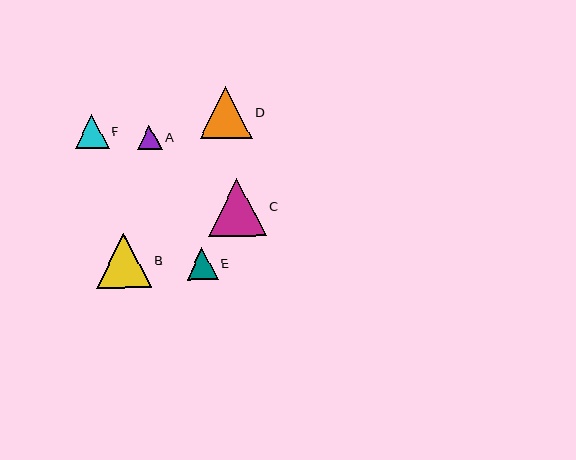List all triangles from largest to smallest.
From largest to smallest: C, B, D, F, E, A.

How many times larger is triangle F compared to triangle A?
Triangle F is approximately 1.4 times the size of triangle A.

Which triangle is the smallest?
Triangle A is the smallest with a size of approximately 24 pixels.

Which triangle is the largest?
Triangle C is the largest with a size of approximately 58 pixels.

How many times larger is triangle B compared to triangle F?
Triangle B is approximately 1.6 times the size of triangle F.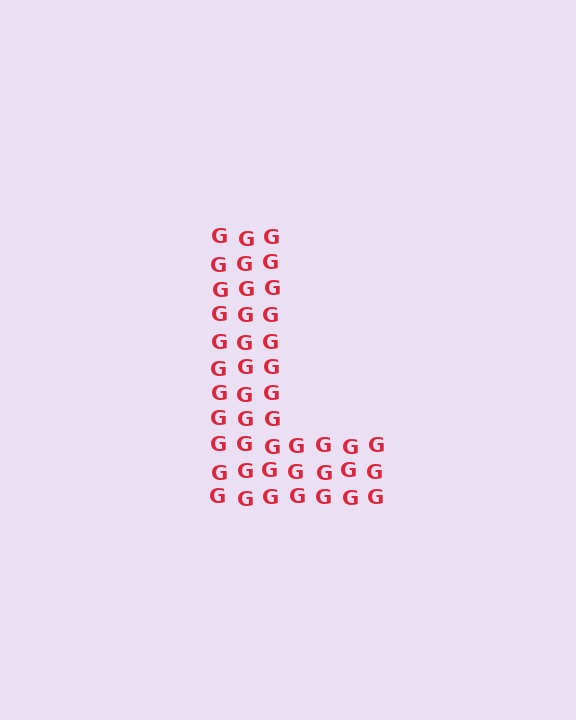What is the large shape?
The large shape is the letter L.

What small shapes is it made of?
It is made of small letter G's.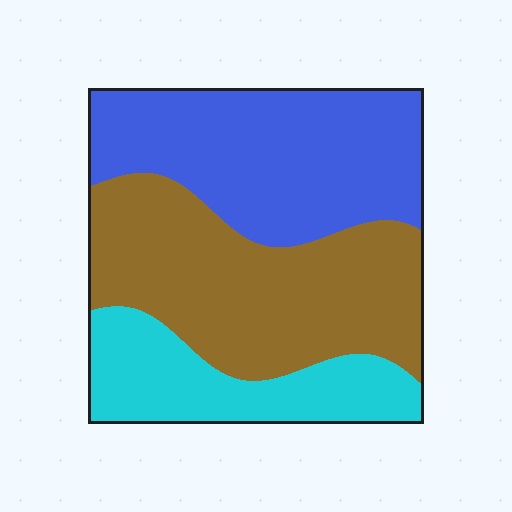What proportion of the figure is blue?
Blue covers 37% of the figure.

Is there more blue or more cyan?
Blue.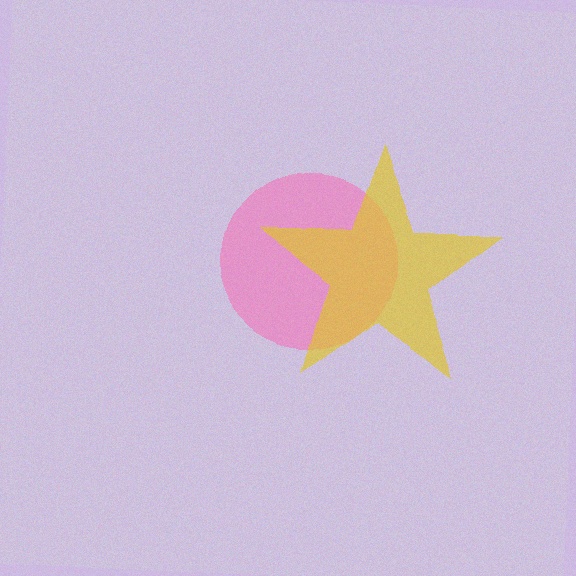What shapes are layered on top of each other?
The layered shapes are: a pink circle, a yellow star.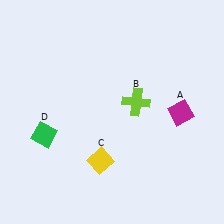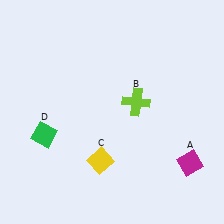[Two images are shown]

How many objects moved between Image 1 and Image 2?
1 object moved between the two images.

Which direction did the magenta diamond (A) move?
The magenta diamond (A) moved down.